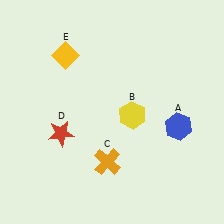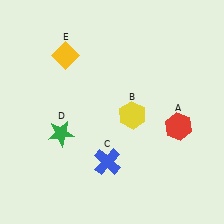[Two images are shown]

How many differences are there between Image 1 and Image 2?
There are 3 differences between the two images.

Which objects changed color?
A changed from blue to red. C changed from orange to blue. D changed from red to green.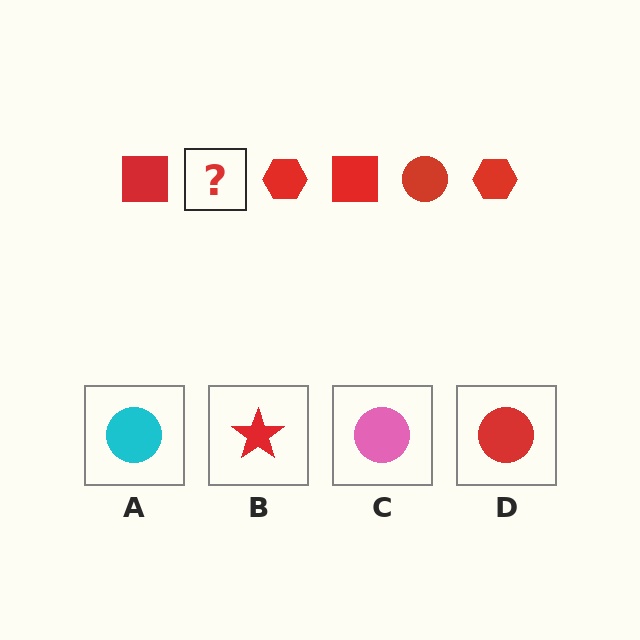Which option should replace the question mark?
Option D.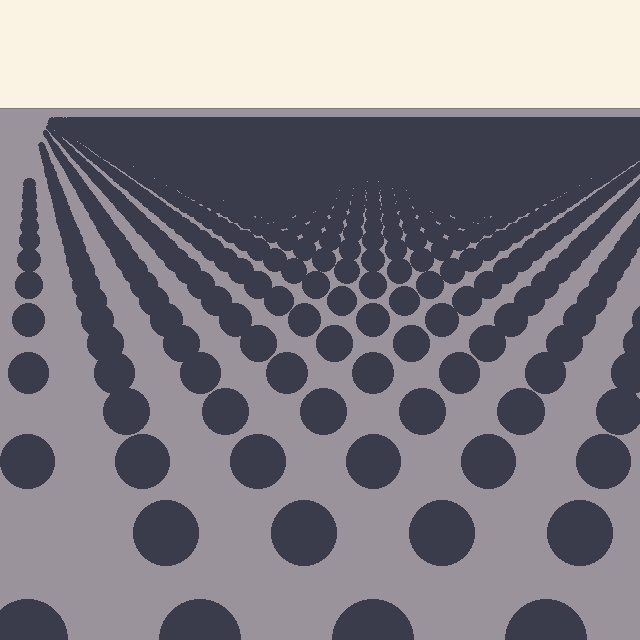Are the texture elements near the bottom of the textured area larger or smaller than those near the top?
Larger. Near the bottom, elements are closer to the viewer and appear at a bigger on-screen size.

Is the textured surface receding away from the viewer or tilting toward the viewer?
The surface is receding away from the viewer. Texture elements get smaller and denser toward the top.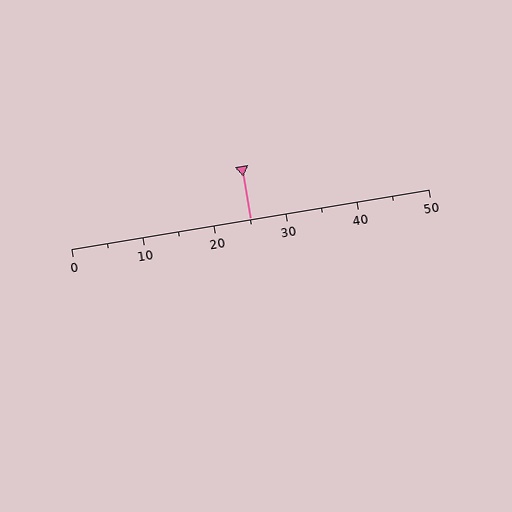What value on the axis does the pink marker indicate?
The marker indicates approximately 25.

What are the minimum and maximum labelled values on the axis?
The axis runs from 0 to 50.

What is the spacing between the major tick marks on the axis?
The major ticks are spaced 10 apart.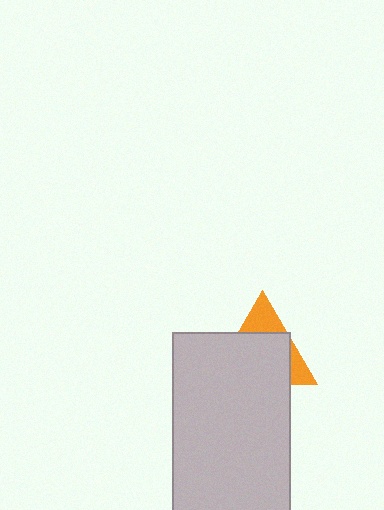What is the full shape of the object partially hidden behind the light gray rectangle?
The partially hidden object is an orange triangle.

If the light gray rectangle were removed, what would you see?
You would see the complete orange triangle.